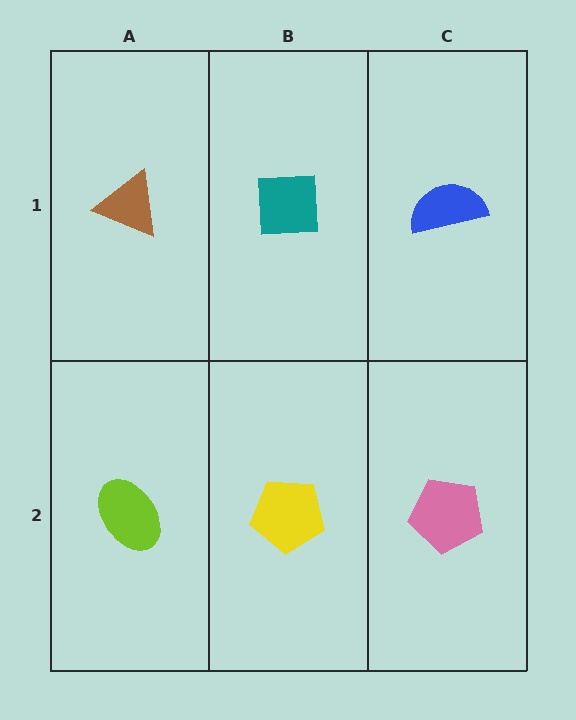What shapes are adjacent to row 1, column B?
A yellow pentagon (row 2, column B), a brown triangle (row 1, column A), a blue semicircle (row 1, column C).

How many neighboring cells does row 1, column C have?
2.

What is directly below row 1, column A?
A lime ellipse.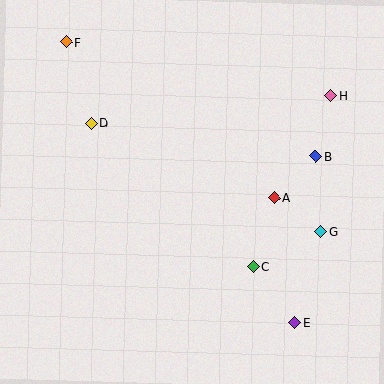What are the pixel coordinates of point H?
Point H is at (331, 95).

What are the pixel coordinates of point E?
Point E is at (295, 323).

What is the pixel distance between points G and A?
The distance between G and A is 58 pixels.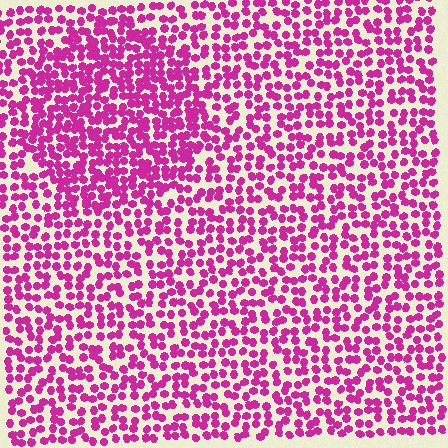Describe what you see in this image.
The image contains small magenta elements arranged at two different densities. A circle-shaped region is visible where the elements are more densely packed than the surrounding area.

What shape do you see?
I see a circle.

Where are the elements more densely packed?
The elements are more densely packed inside the circle boundary.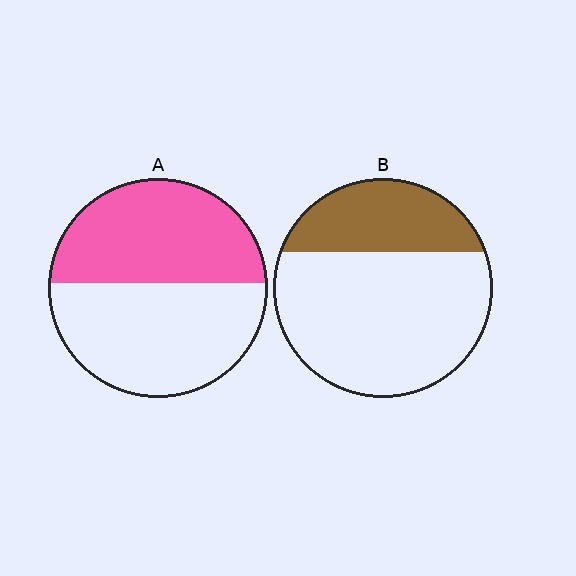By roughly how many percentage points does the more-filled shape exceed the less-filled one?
By roughly 20 percentage points (A over B).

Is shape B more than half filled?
No.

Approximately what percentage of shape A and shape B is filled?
A is approximately 45% and B is approximately 30%.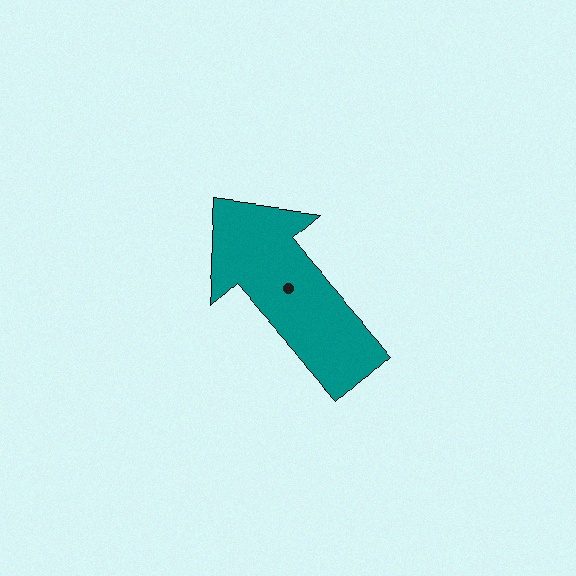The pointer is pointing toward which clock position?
Roughly 11 o'clock.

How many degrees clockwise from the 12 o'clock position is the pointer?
Approximately 318 degrees.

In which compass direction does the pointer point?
Northwest.